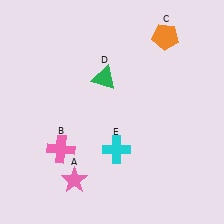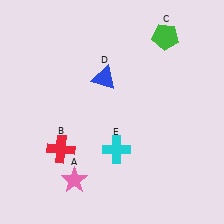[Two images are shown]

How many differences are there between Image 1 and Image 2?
There are 3 differences between the two images.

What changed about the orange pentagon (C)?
In Image 1, C is orange. In Image 2, it changed to green.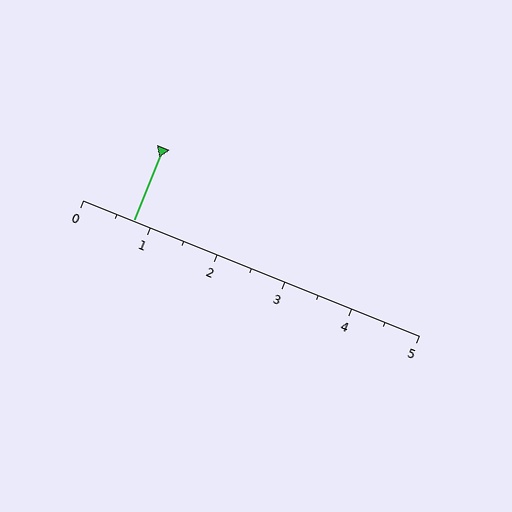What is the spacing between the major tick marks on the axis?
The major ticks are spaced 1 apart.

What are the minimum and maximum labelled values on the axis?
The axis runs from 0 to 5.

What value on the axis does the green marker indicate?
The marker indicates approximately 0.8.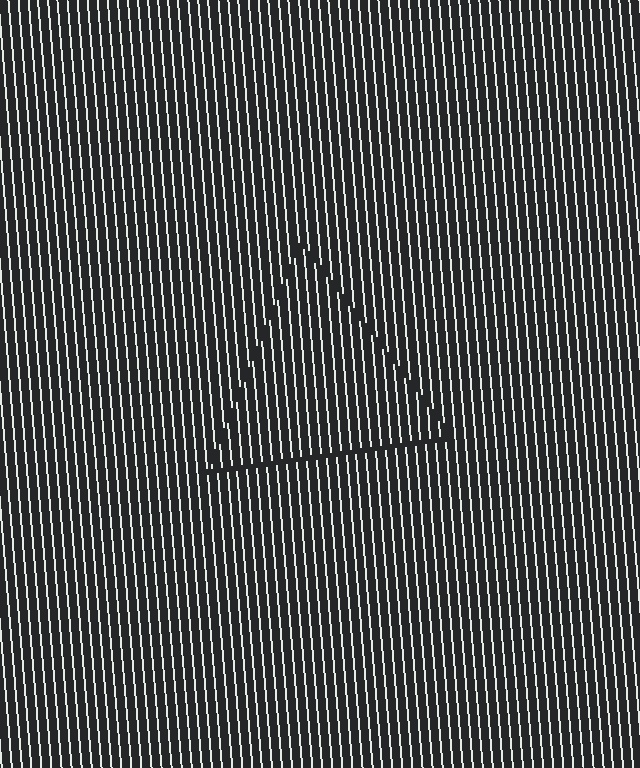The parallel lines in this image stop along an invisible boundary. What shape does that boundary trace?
An illusory triangle. The interior of the shape contains the same grating, shifted by half a period — the contour is defined by the phase discontinuity where line-ends from the inner and outer gratings abut.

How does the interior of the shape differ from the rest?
The interior of the shape contains the same grating, shifted by half a period — the contour is defined by the phase discontinuity where line-ends from the inner and outer gratings abut.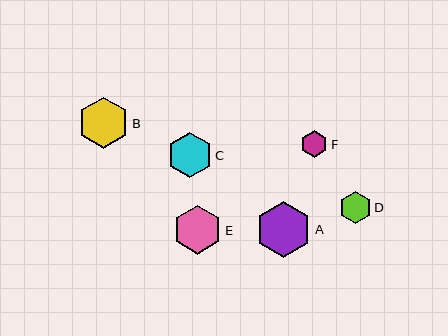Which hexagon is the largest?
Hexagon A is the largest with a size of approximately 56 pixels.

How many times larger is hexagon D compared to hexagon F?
Hexagon D is approximately 1.2 times the size of hexagon F.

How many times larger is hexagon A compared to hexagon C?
Hexagon A is approximately 1.2 times the size of hexagon C.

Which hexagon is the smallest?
Hexagon F is the smallest with a size of approximately 27 pixels.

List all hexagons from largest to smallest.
From largest to smallest: A, B, E, C, D, F.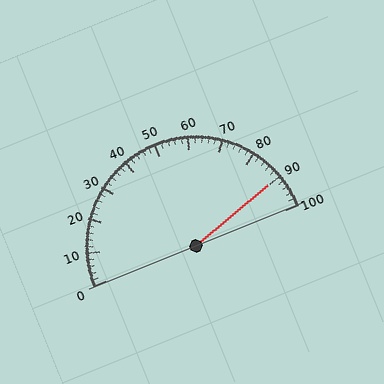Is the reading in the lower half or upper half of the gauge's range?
The reading is in the upper half of the range (0 to 100).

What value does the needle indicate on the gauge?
The needle indicates approximately 90.